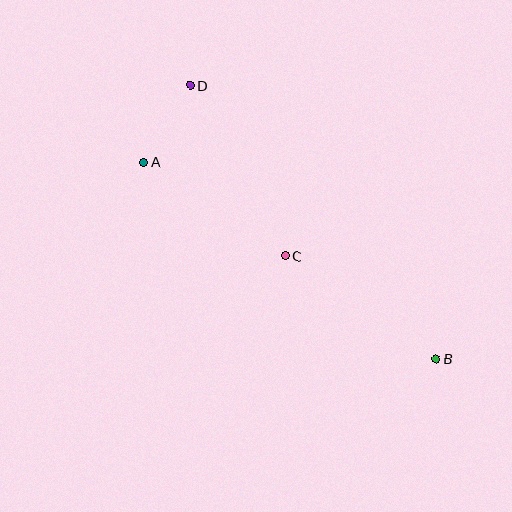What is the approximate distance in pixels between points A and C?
The distance between A and C is approximately 170 pixels.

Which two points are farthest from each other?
Points B and D are farthest from each other.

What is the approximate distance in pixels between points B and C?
The distance between B and C is approximately 183 pixels.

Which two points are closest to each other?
Points A and D are closest to each other.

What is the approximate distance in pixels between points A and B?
The distance between A and B is approximately 352 pixels.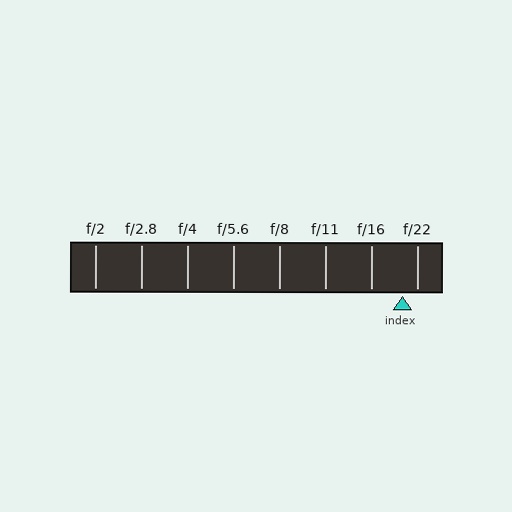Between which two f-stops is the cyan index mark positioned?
The index mark is between f/16 and f/22.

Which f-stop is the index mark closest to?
The index mark is closest to f/22.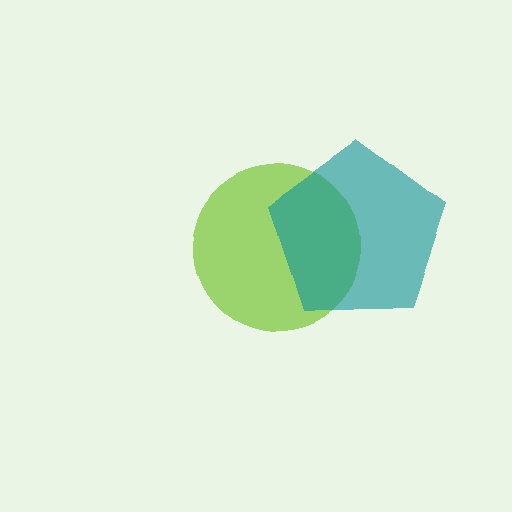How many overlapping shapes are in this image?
There are 2 overlapping shapes in the image.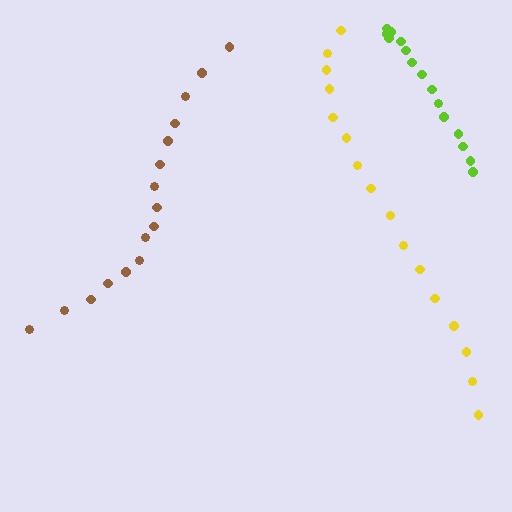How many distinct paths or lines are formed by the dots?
There are 3 distinct paths.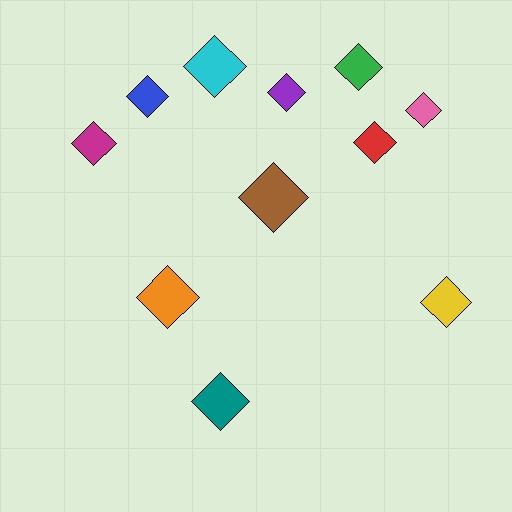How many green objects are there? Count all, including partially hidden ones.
There is 1 green object.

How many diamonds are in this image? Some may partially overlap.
There are 11 diamonds.